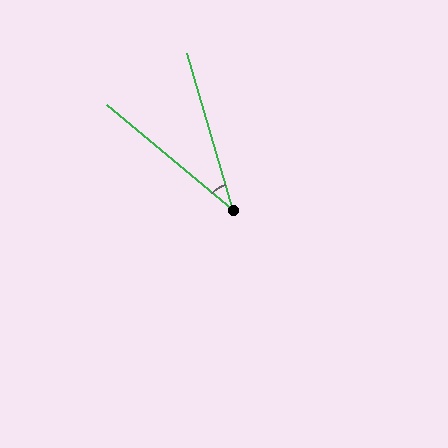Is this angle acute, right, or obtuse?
It is acute.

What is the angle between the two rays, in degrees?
Approximately 34 degrees.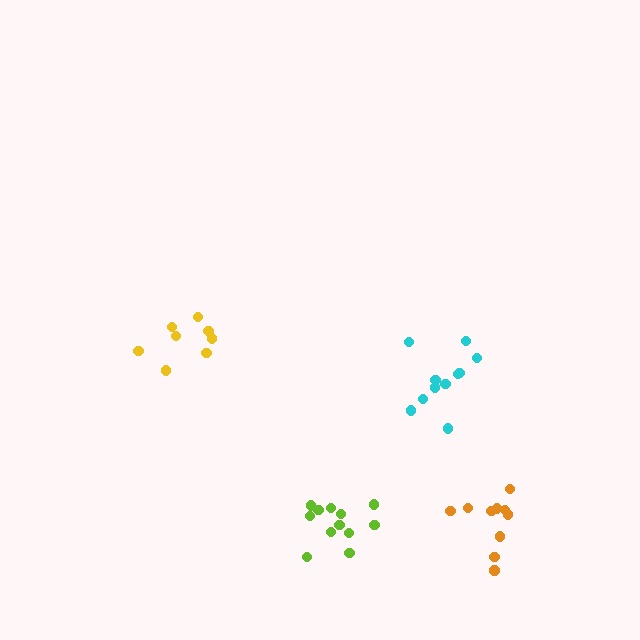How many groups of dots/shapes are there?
There are 4 groups.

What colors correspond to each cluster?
The clusters are colored: orange, yellow, cyan, lime.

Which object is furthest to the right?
The orange cluster is rightmost.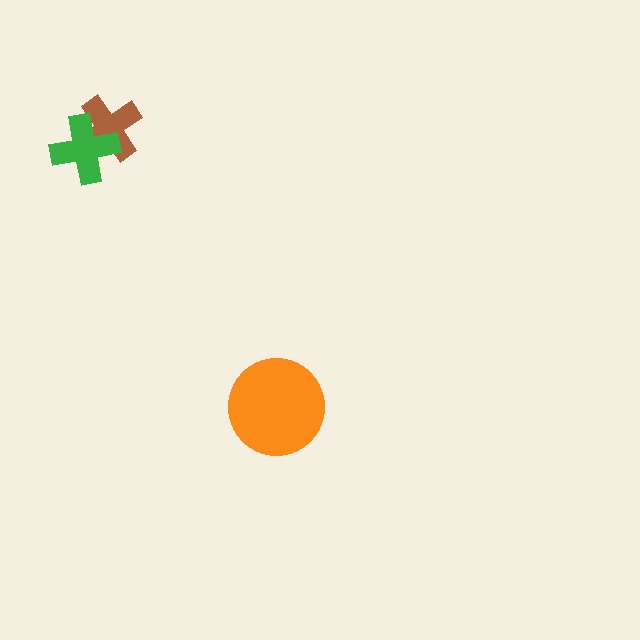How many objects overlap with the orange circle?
0 objects overlap with the orange circle.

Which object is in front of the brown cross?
The green cross is in front of the brown cross.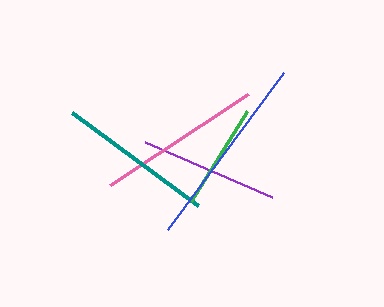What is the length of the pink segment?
The pink segment is approximately 165 pixels long.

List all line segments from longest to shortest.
From longest to shortest: blue, pink, teal, purple, green.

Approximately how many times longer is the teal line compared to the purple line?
The teal line is approximately 1.1 times the length of the purple line.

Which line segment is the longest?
The blue line is the longest at approximately 195 pixels.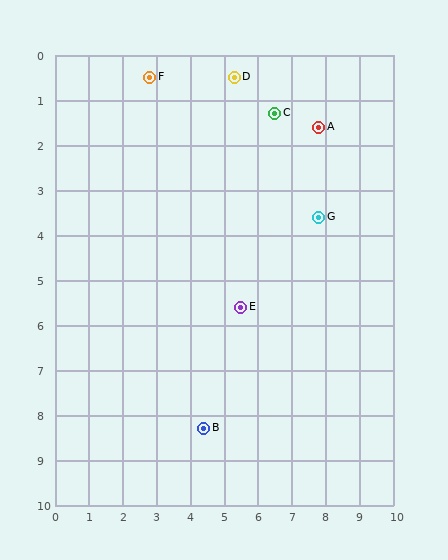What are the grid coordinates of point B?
Point B is at approximately (4.4, 8.3).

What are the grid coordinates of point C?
Point C is at approximately (6.5, 1.3).